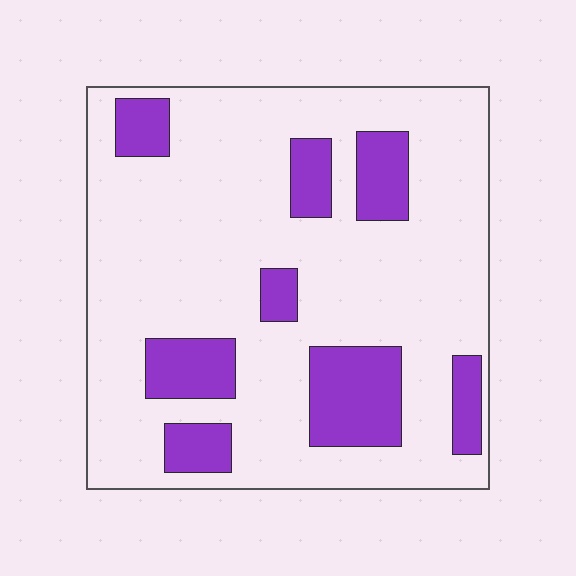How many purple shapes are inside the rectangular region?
8.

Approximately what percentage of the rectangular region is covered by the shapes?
Approximately 20%.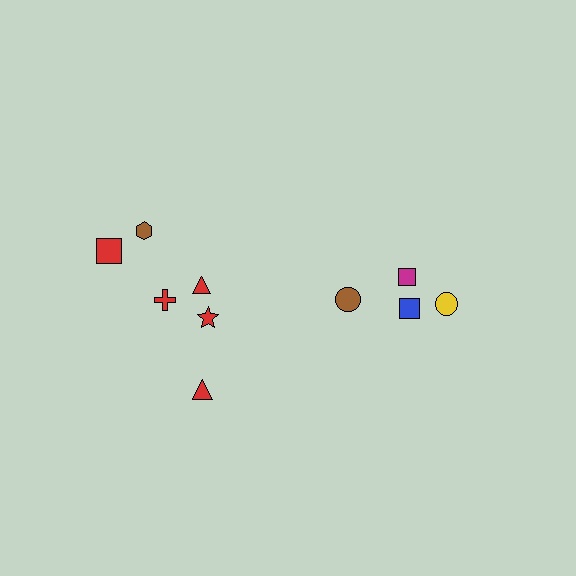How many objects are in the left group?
There are 6 objects.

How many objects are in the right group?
There are 4 objects.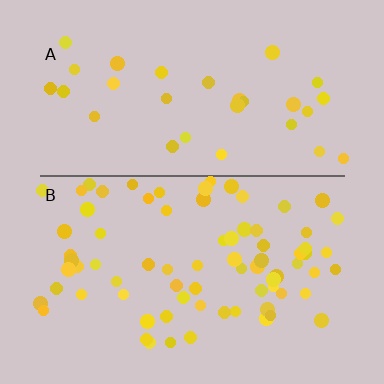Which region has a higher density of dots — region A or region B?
B (the bottom).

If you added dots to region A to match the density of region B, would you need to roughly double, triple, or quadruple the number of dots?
Approximately double.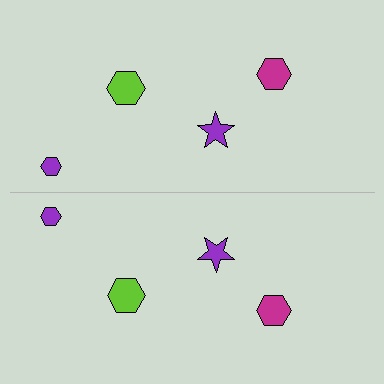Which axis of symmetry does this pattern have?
The pattern has a horizontal axis of symmetry running through the center of the image.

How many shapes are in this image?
There are 8 shapes in this image.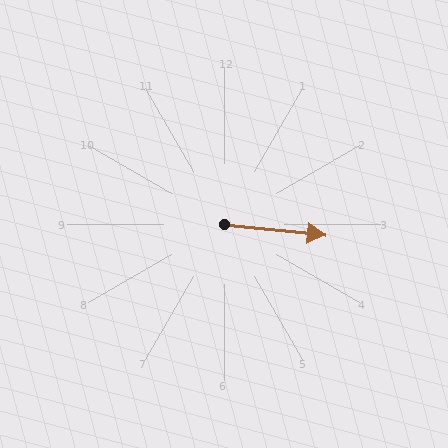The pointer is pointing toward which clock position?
Roughly 3 o'clock.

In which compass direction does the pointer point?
East.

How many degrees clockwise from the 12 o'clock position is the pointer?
Approximately 96 degrees.